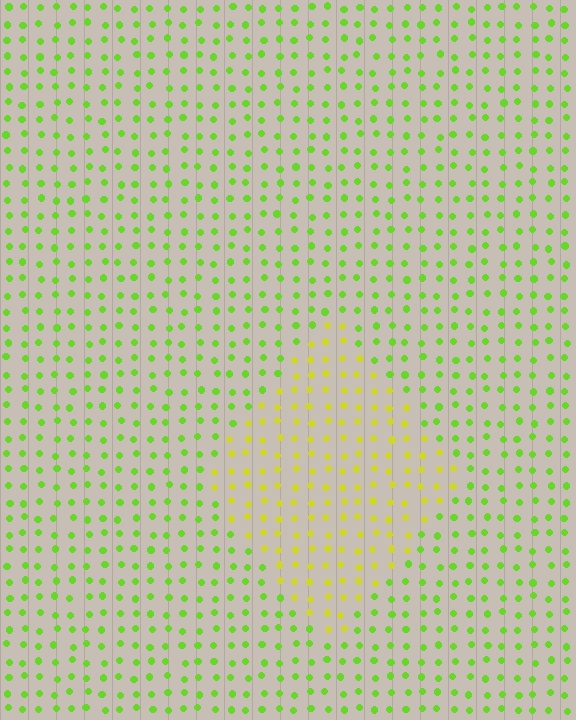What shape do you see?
I see a diamond.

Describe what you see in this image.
The image is filled with small lime elements in a uniform arrangement. A diamond-shaped region is visible where the elements are tinted to a slightly different hue, forming a subtle color boundary.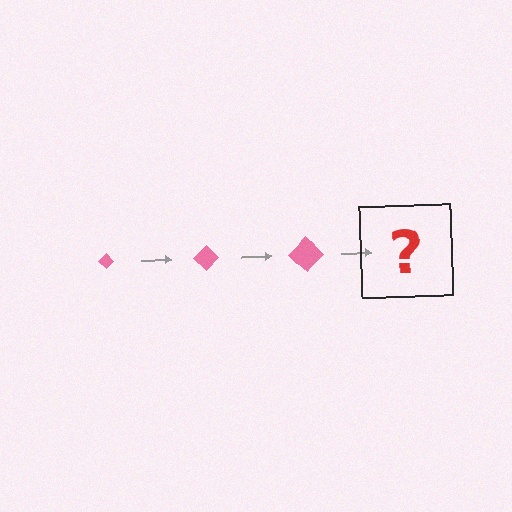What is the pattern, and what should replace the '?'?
The pattern is that the diamond gets progressively larger each step. The '?' should be a pink diamond, larger than the previous one.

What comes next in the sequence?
The next element should be a pink diamond, larger than the previous one.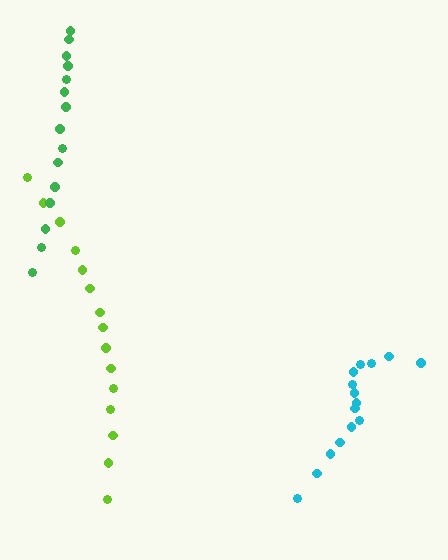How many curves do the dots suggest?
There are 3 distinct paths.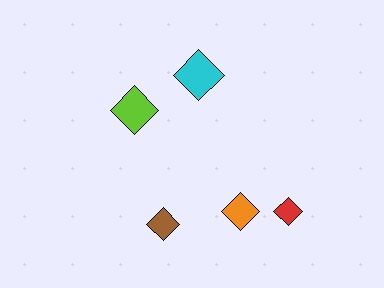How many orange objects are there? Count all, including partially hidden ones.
There is 1 orange object.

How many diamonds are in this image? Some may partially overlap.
There are 5 diamonds.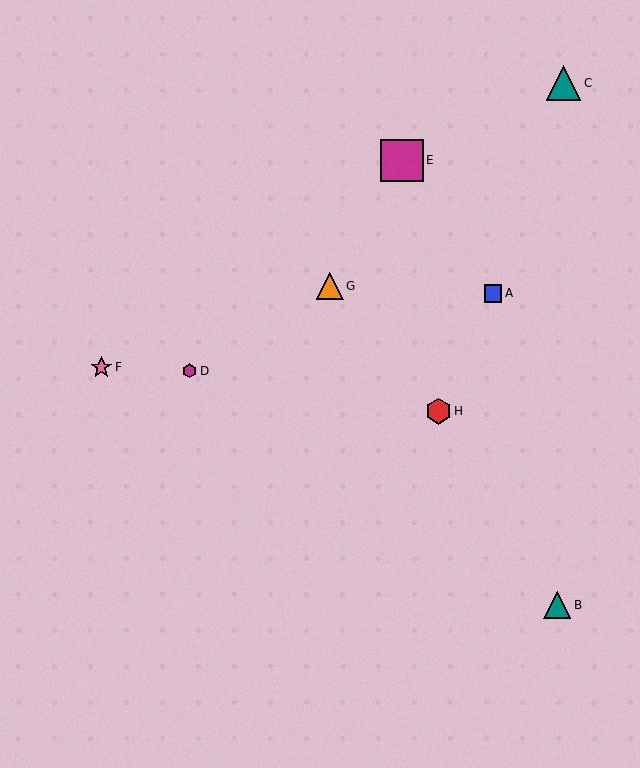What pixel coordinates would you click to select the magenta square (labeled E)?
Click at (402, 160) to select the magenta square E.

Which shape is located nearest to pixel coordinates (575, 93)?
The teal triangle (labeled C) at (564, 83) is nearest to that location.